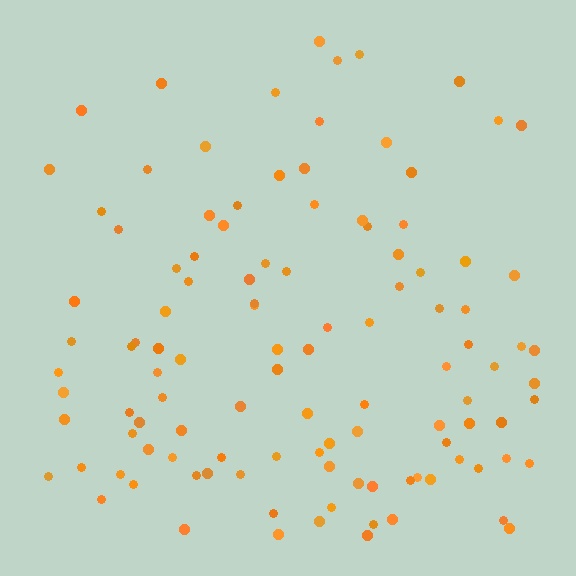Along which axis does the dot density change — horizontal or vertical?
Vertical.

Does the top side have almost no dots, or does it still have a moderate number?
Still a moderate number, just noticeably fewer than the bottom.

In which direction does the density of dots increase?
From top to bottom, with the bottom side densest.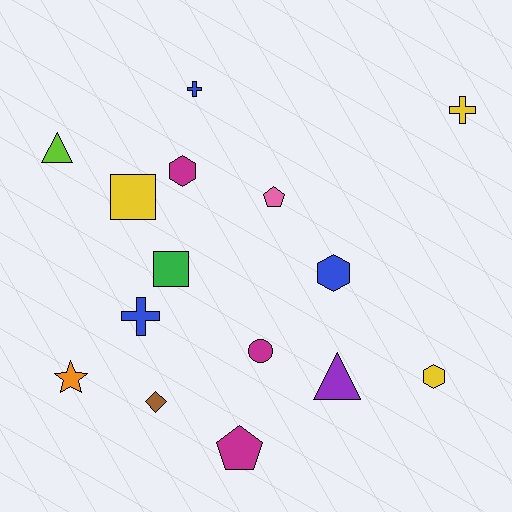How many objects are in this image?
There are 15 objects.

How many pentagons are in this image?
There are 2 pentagons.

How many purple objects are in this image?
There is 1 purple object.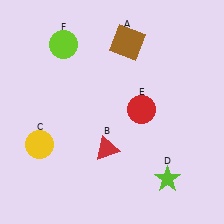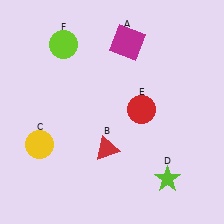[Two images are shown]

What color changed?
The square (A) changed from brown in Image 1 to magenta in Image 2.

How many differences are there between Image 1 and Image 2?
There is 1 difference between the two images.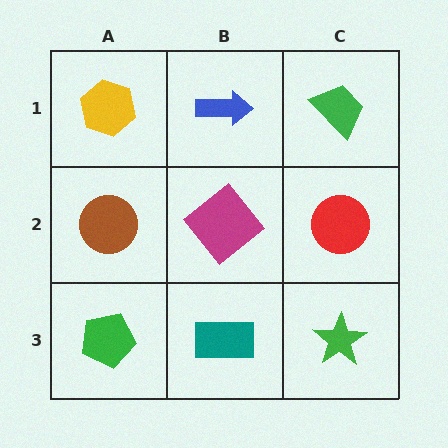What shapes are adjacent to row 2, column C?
A green trapezoid (row 1, column C), a green star (row 3, column C), a magenta diamond (row 2, column B).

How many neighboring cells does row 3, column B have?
3.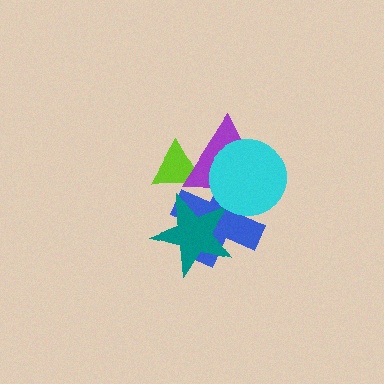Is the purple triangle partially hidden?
Yes, it is partially covered by another shape.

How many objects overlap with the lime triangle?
2 objects overlap with the lime triangle.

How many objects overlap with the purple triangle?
4 objects overlap with the purple triangle.